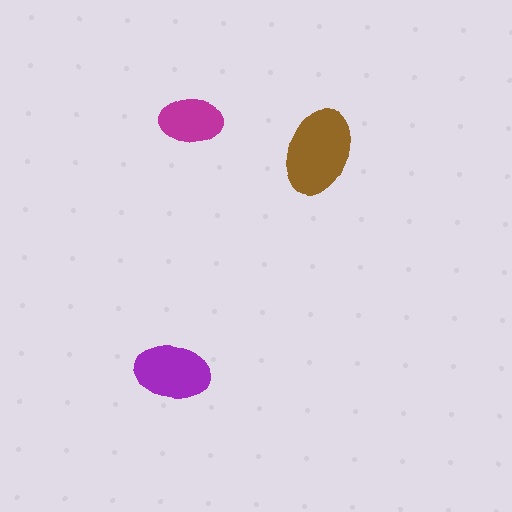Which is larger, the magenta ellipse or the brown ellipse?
The brown one.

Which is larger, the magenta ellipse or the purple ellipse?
The purple one.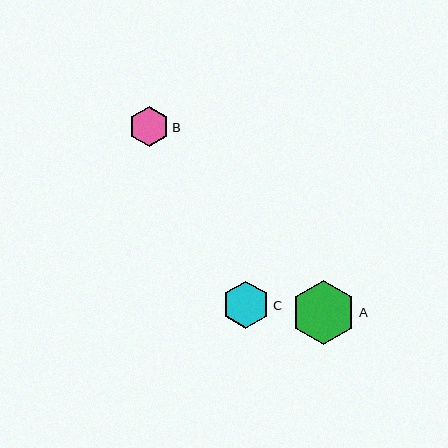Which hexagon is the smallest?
Hexagon B is the smallest with a size of approximately 40 pixels.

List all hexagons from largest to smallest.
From largest to smallest: A, C, B.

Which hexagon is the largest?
Hexagon A is the largest with a size of approximately 64 pixels.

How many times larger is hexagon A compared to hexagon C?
Hexagon A is approximately 1.4 times the size of hexagon C.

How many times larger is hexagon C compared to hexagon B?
Hexagon C is approximately 1.2 times the size of hexagon B.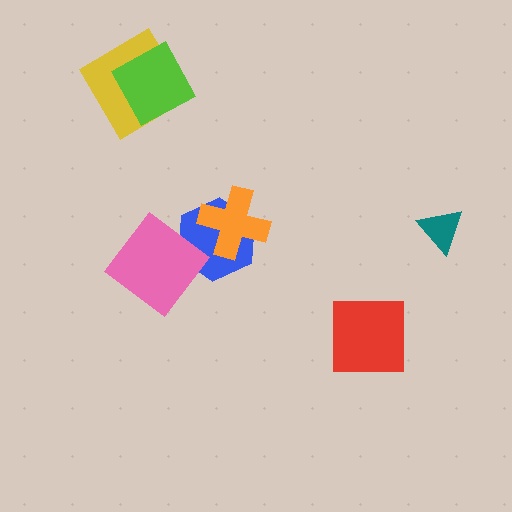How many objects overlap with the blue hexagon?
2 objects overlap with the blue hexagon.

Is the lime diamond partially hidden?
No, no other shape covers it.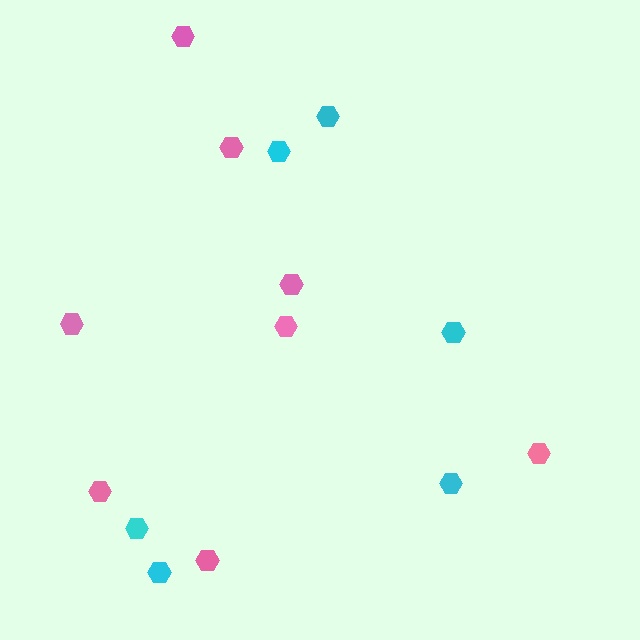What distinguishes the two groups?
There are 2 groups: one group of cyan hexagons (6) and one group of pink hexagons (8).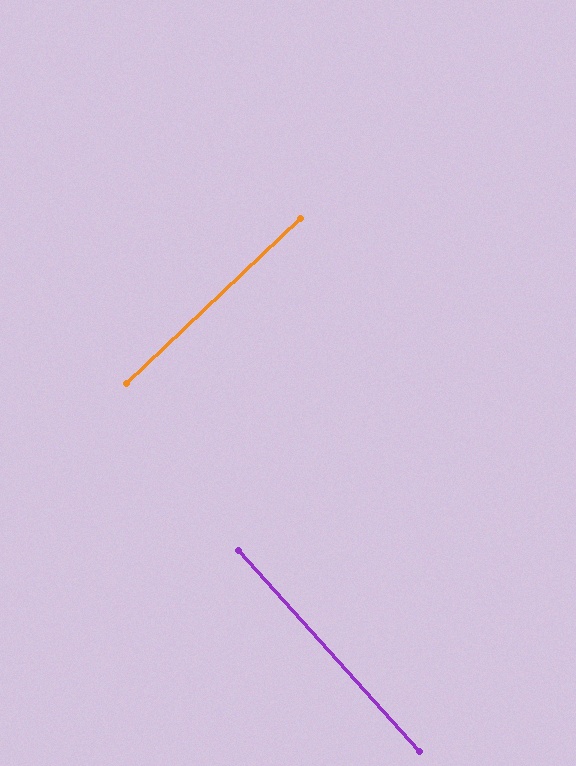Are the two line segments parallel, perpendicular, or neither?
Perpendicular — they meet at approximately 89°.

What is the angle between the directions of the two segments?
Approximately 89 degrees.